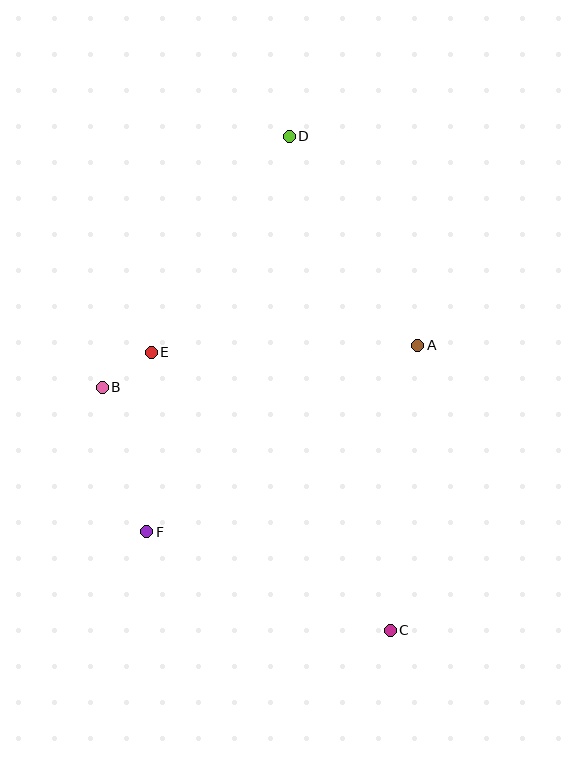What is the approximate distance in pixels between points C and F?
The distance between C and F is approximately 263 pixels.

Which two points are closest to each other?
Points B and E are closest to each other.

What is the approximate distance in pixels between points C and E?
The distance between C and E is approximately 367 pixels.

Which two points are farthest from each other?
Points C and D are farthest from each other.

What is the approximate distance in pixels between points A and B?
The distance between A and B is approximately 319 pixels.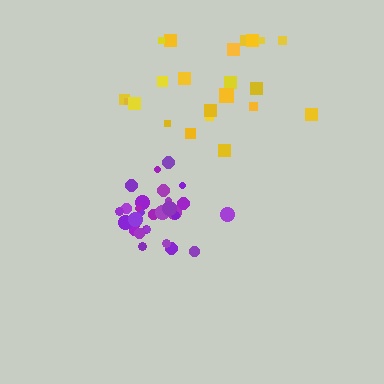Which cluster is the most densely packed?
Purple.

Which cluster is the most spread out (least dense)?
Yellow.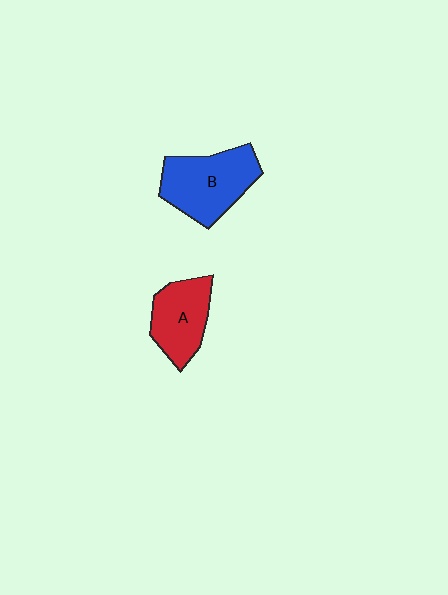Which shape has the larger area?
Shape B (blue).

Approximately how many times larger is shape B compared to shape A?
Approximately 1.3 times.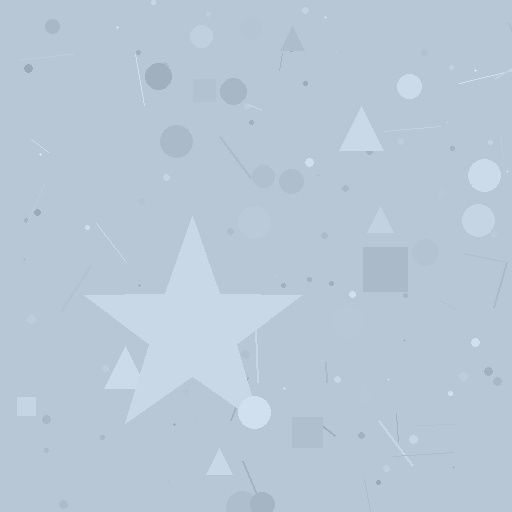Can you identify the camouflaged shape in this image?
The camouflaged shape is a star.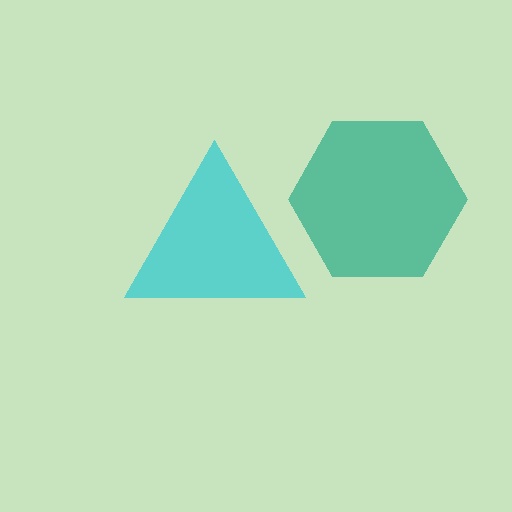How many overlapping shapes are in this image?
There are 2 overlapping shapes in the image.